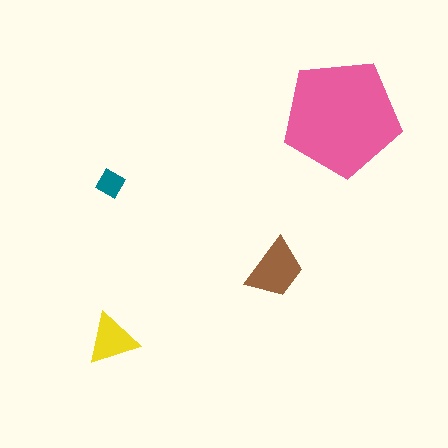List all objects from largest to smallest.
The pink pentagon, the brown trapezoid, the yellow triangle, the teal diamond.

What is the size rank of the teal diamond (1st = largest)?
4th.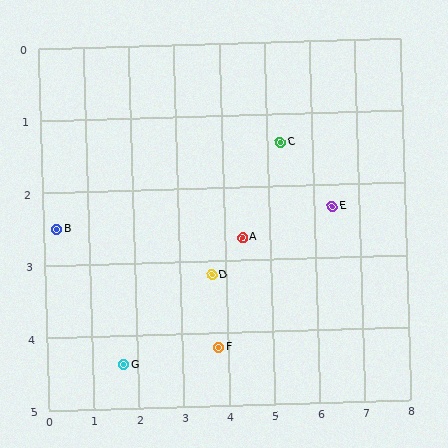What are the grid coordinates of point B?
Point B is at approximately (0.3, 2.5).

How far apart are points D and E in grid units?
Points D and E are about 2.8 grid units apart.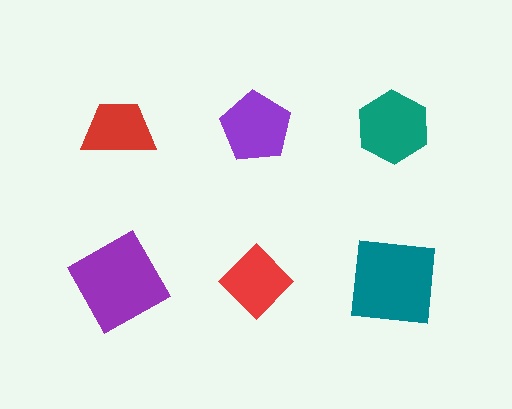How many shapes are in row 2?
3 shapes.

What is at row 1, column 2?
A purple pentagon.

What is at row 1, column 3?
A teal hexagon.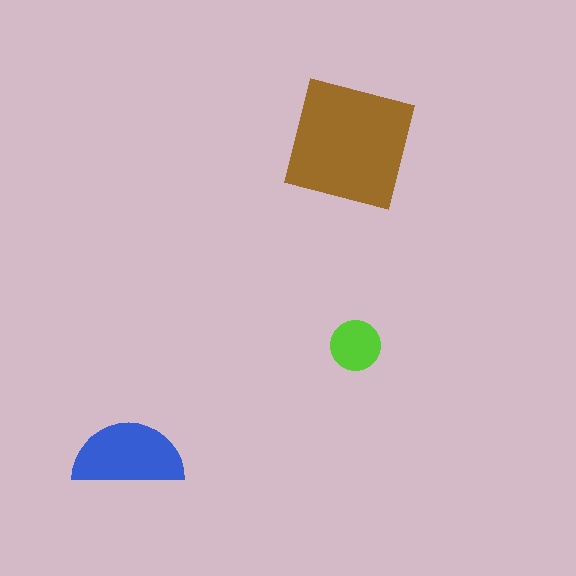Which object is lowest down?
The blue semicircle is bottommost.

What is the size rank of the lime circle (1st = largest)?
3rd.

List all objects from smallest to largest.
The lime circle, the blue semicircle, the brown square.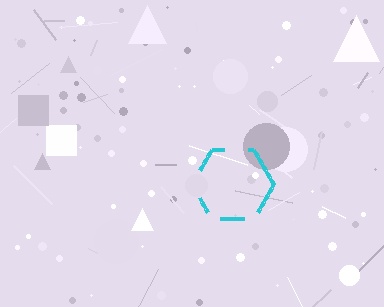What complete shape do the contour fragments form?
The contour fragments form a hexagon.